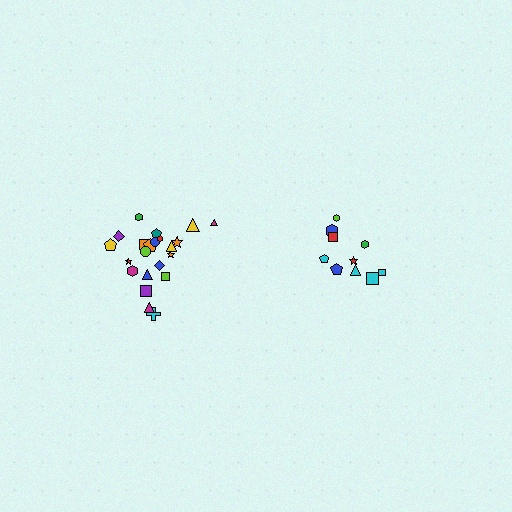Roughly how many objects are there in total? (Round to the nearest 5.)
Roughly 30 objects in total.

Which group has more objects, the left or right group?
The left group.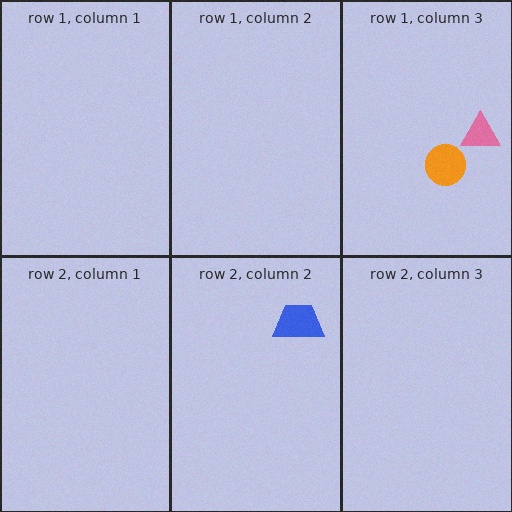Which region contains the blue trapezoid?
The row 2, column 2 region.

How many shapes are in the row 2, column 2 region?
1.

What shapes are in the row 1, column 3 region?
The pink triangle, the orange circle.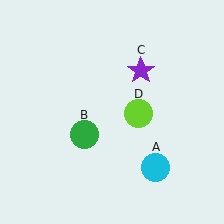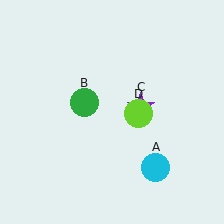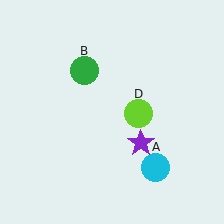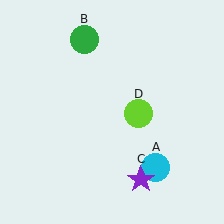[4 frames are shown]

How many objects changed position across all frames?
2 objects changed position: green circle (object B), purple star (object C).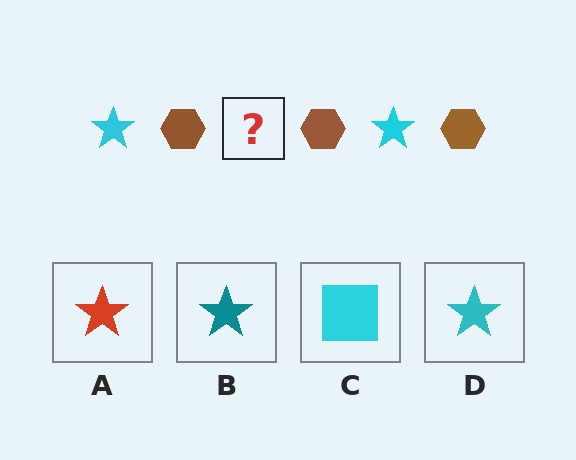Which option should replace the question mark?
Option D.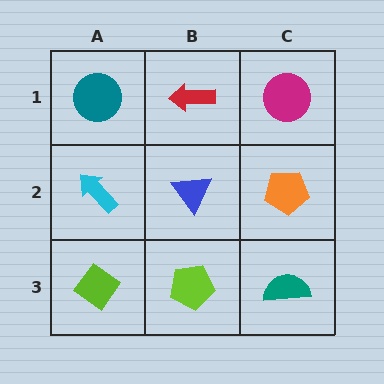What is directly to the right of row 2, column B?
An orange pentagon.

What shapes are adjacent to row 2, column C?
A magenta circle (row 1, column C), a teal semicircle (row 3, column C), a blue triangle (row 2, column B).